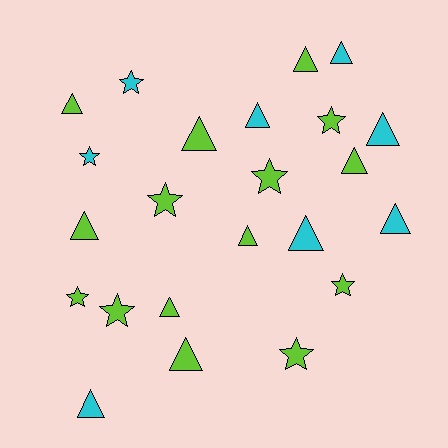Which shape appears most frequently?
Triangle, with 14 objects.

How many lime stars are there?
There are 7 lime stars.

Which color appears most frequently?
Lime, with 15 objects.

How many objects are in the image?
There are 23 objects.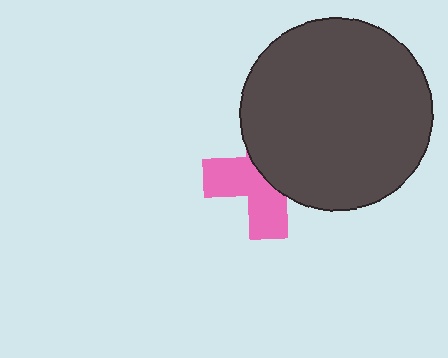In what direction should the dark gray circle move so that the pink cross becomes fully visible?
The dark gray circle should move toward the upper-right. That is the shortest direction to clear the overlap and leave the pink cross fully visible.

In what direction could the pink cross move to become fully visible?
The pink cross could move toward the lower-left. That would shift it out from behind the dark gray circle entirely.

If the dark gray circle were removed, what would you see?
You would see the complete pink cross.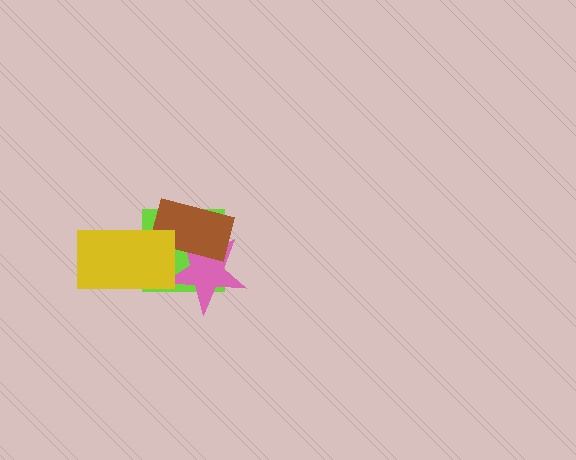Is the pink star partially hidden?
Yes, it is partially covered by another shape.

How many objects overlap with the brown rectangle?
3 objects overlap with the brown rectangle.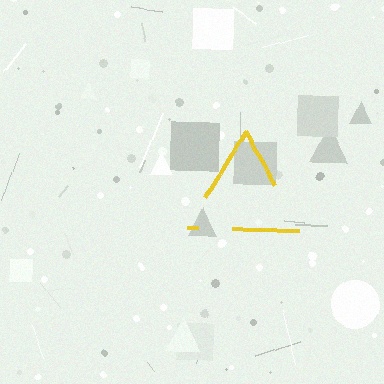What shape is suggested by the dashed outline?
The dashed outline suggests a triangle.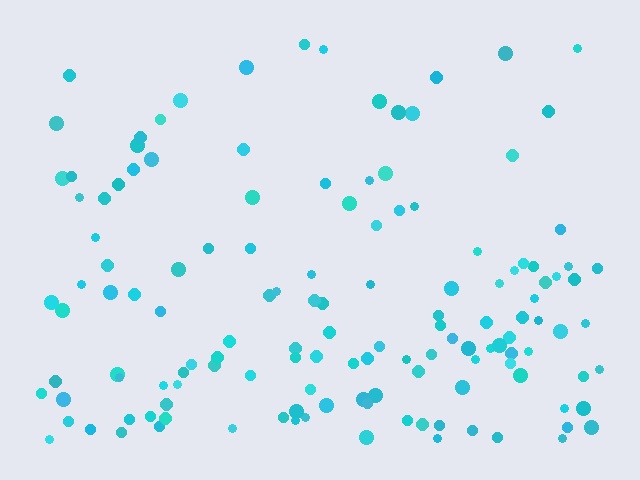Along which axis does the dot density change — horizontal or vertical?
Vertical.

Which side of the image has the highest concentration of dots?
The bottom.